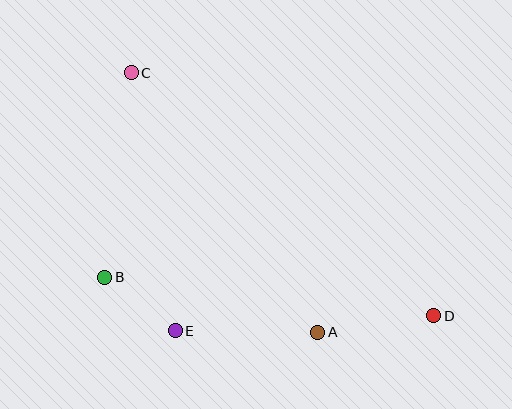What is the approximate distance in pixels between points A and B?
The distance between A and B is approximately 220 pixels.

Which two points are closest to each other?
Points B and E are closest to each other.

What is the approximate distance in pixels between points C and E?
The distance between C and E is approximately 262 pixels.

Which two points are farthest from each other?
Points C and D are farthest from each other.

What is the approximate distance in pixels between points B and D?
The distance between B and D is approximately 332 pixels.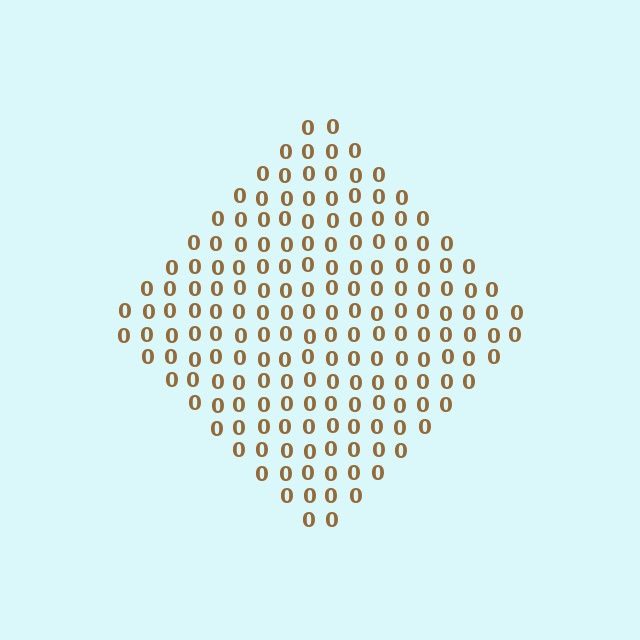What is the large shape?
The large shape is a diamond.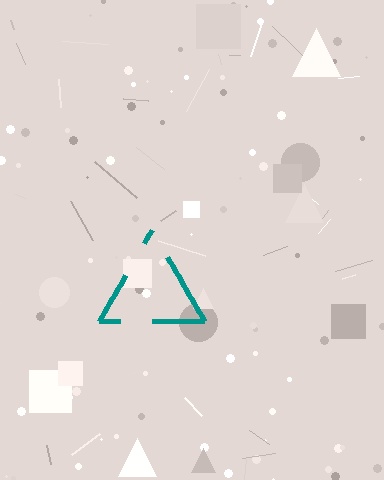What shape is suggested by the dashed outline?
The dashed outline suggests a triangle.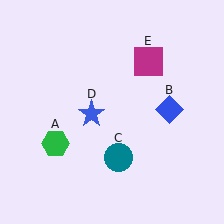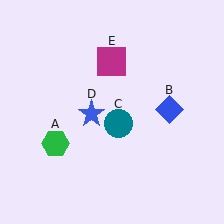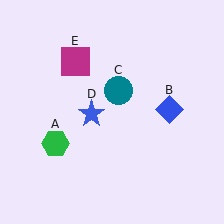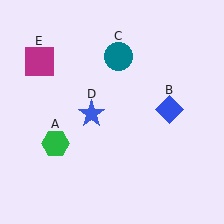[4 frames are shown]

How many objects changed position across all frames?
2 objects changed position: teal circle (object C), magenta square (object E).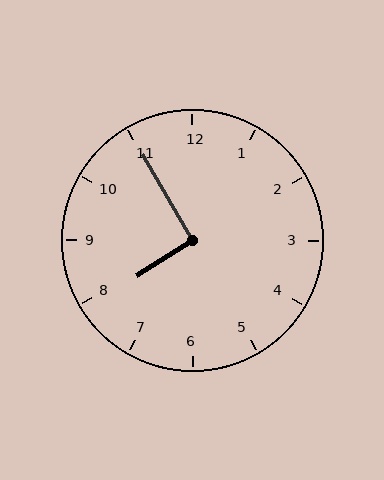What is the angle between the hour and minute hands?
Approximately 92 degrees.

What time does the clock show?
7:55.